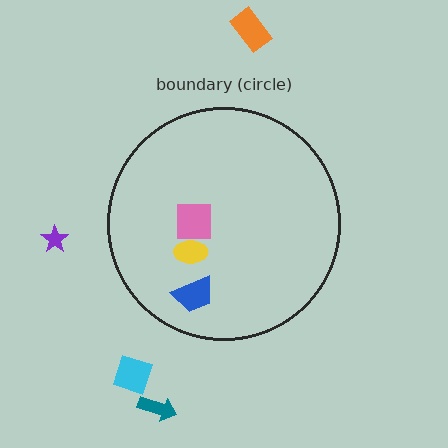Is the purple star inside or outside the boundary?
Outside.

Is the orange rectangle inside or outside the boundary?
Outside.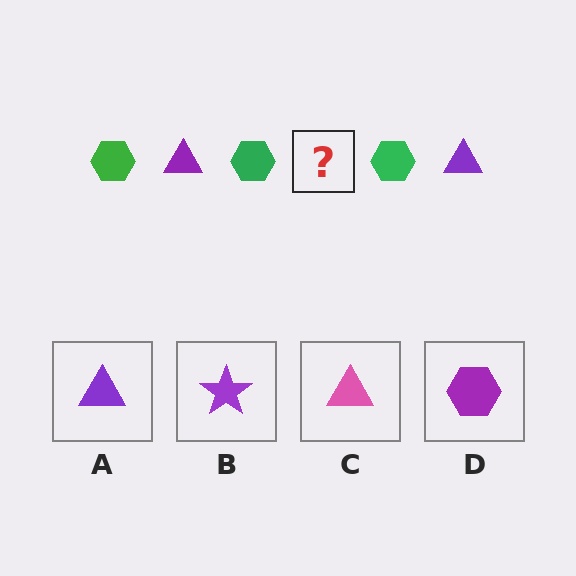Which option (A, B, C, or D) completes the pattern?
A.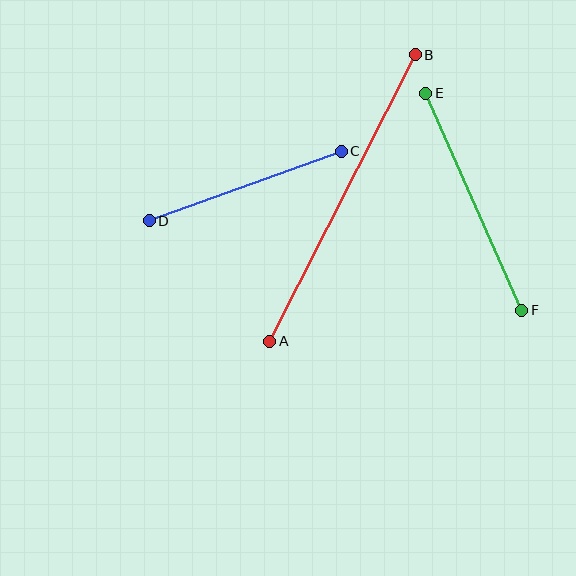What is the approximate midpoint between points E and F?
The midpoint is at approximately (474, 202) pixels.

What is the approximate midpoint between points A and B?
The midpoint is at approximately (342, 198) pixels.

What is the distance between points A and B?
The distance is approximately 321 pixels.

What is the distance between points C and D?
The distance is approximately 204 pixels.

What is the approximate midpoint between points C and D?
The midpoint is at approximately (245, 186) pixels.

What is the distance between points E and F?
The distance is approximately 238 pixels.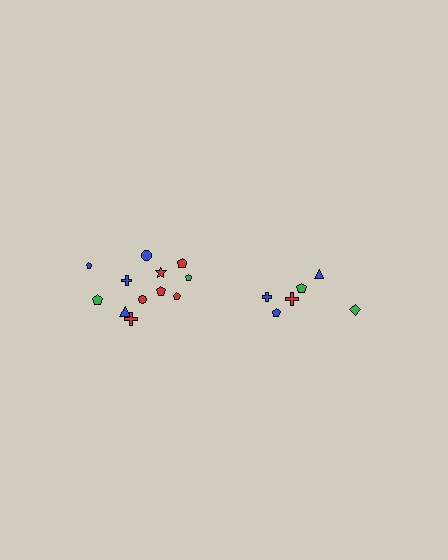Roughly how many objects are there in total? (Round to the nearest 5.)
Roughly 20 objects in total.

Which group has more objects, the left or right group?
The left group.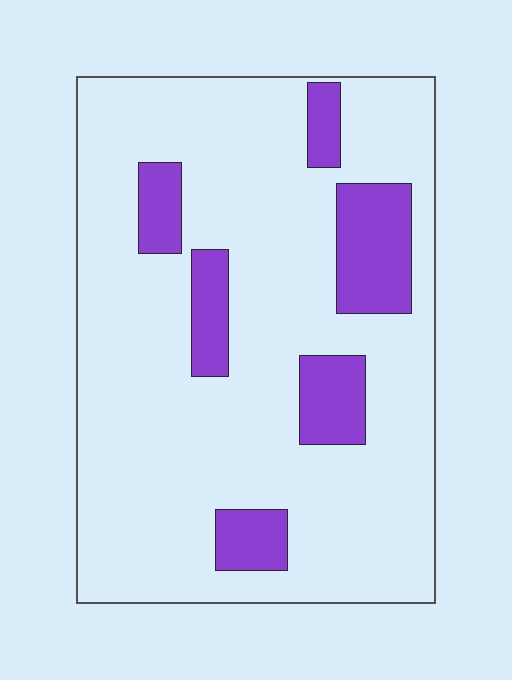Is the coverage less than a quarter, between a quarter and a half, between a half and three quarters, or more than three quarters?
Less than a quarter.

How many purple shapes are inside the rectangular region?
6.